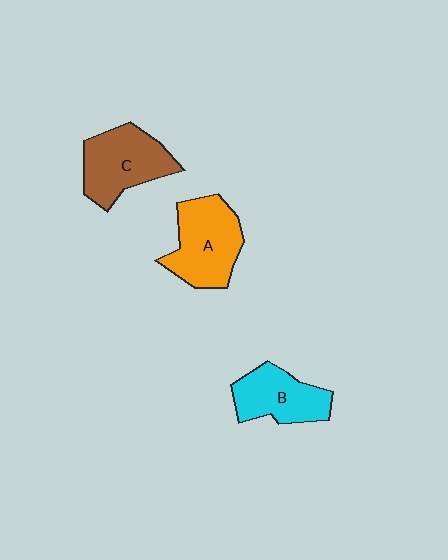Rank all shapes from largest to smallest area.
From largest to smallest: A (orange), C (brown), B (cyan).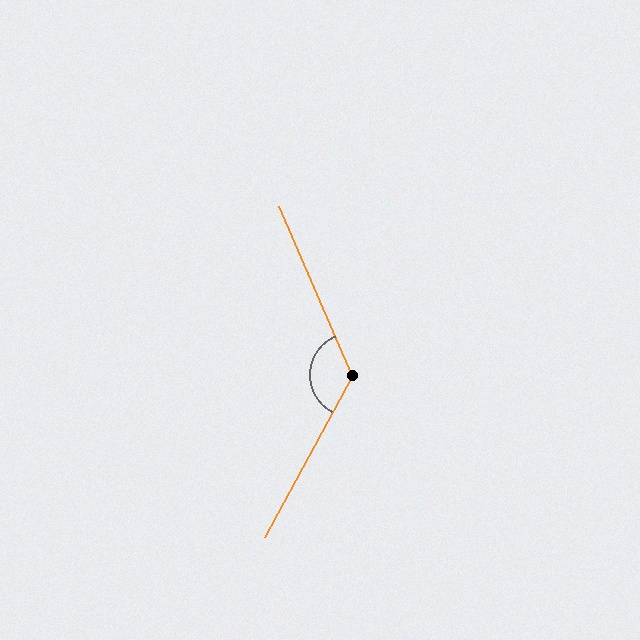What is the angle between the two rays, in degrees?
Approximately 128 degrees.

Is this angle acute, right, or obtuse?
It is obtuse.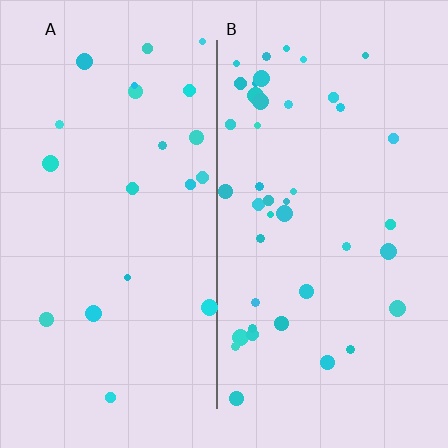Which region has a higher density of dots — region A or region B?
B (the right).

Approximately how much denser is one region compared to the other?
Approximately 2.0× — region B over region A.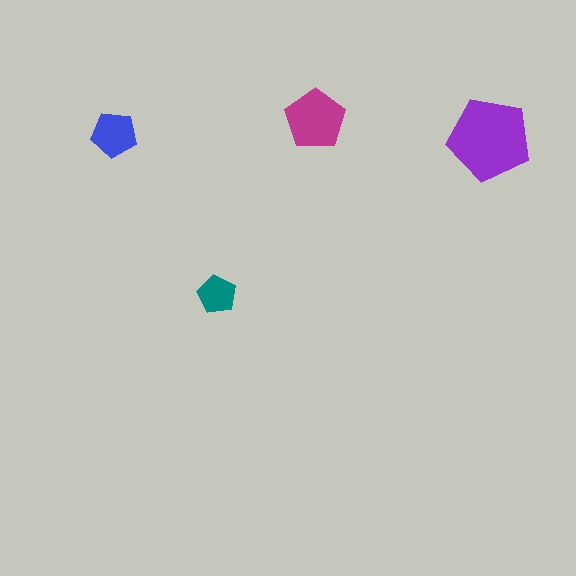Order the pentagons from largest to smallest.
the purple one, the magenta one, the blue one, the teal one.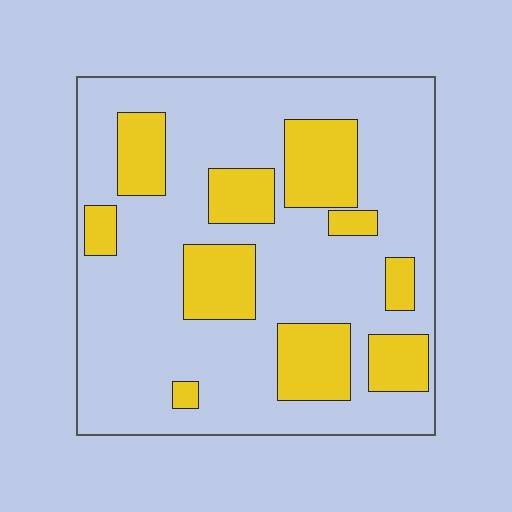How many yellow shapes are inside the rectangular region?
10.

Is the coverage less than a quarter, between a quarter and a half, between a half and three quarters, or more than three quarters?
Between a quarter and a half.